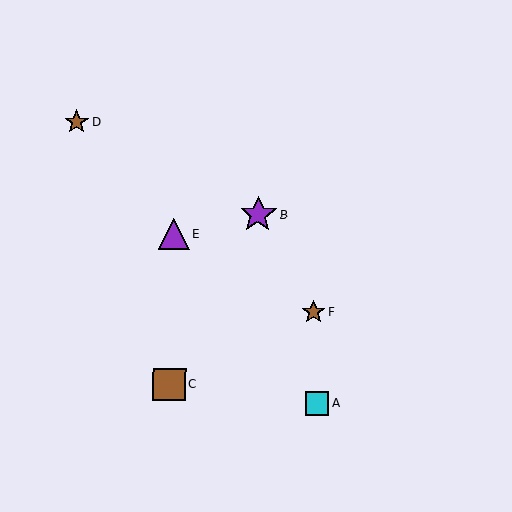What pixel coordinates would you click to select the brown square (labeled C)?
Click at (169, 384) to select the brown square C.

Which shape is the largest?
The purple star (labeled B) is the largest.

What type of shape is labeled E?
Shape E is a purple triangle.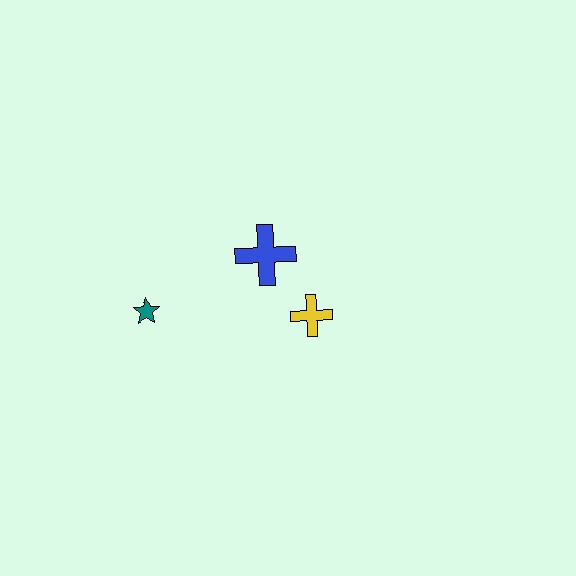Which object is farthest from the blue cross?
The teal star is farthest from the blue cross.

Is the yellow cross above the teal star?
No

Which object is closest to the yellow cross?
The blue cross is closest to the yellow cross.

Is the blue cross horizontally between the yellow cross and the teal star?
Yes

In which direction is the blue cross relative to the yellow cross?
The blue cross is above the yellow cross.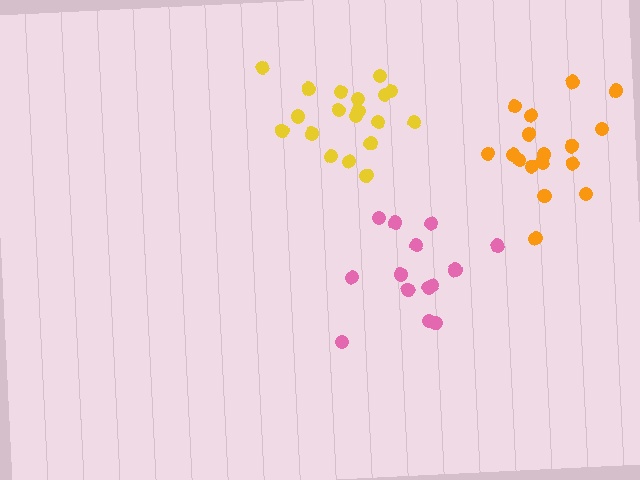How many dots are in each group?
Group 1: 14 dots, Group 2: 19 dots, Group 3: 17 dots (50 total).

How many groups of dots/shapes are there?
There are 3 groups.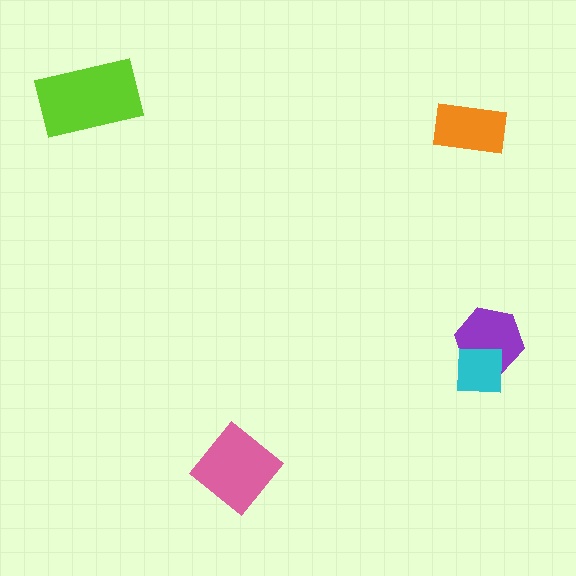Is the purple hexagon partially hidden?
Yes, it is partially covered by another shape.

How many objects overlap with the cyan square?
1 object overlaps with the cyan square.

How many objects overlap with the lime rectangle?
0 objects overlap with the lime rectangle.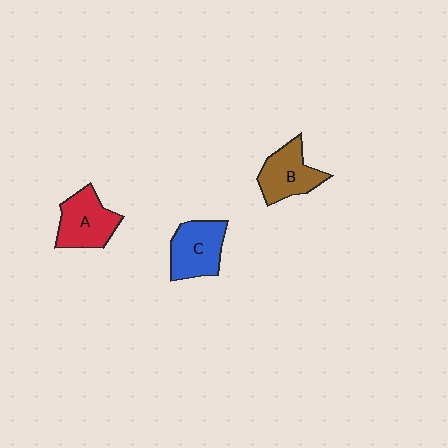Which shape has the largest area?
Shape C (blue).